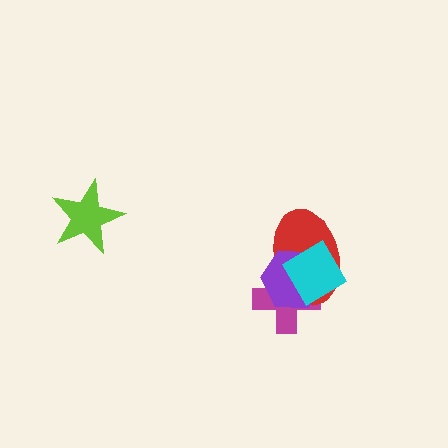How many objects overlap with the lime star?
0 objects overlap with the lime star.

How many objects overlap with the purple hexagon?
3 objects overlap with the purple hexagon.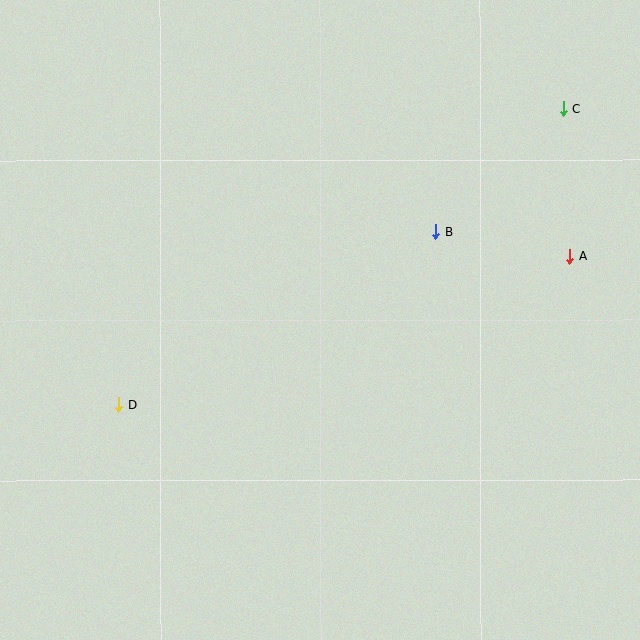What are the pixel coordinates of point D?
Point D is at (119, 405).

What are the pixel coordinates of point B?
Point B is at (436, 232).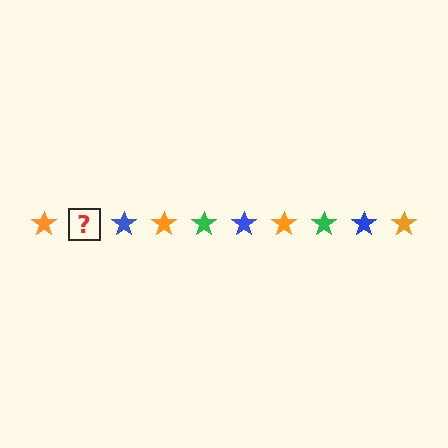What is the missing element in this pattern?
The missing element is a green star.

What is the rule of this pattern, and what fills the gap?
The rule is that the pattern cycles through orange, green, blue stars. The gap should be filled with a green star.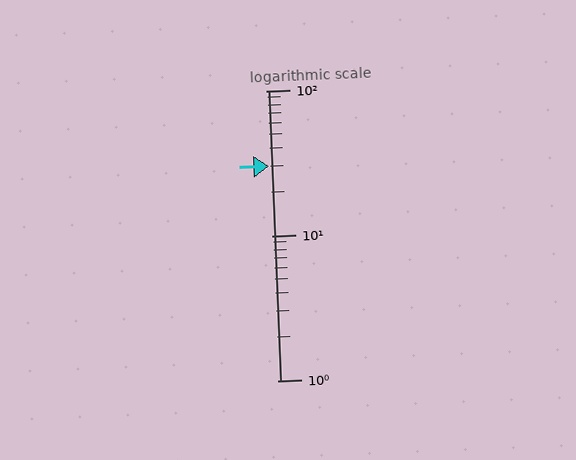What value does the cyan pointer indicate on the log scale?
The pointer indicates approximately 30.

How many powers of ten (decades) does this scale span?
The scale spans 2 decades, from 1 to 100.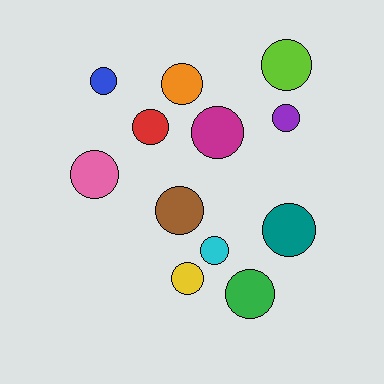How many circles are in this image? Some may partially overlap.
There are 12 circles.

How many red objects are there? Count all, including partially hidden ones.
There is 1 red object.